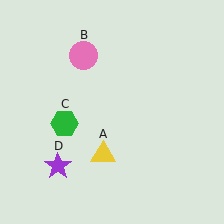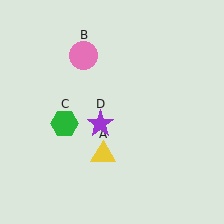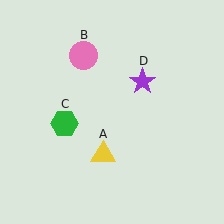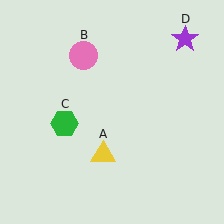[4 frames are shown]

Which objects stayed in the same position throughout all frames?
Yellow triangle (object A) and pink circle (object B) and green hexagon (object C) remained stationary.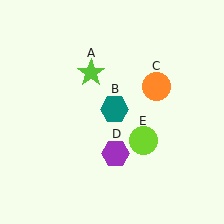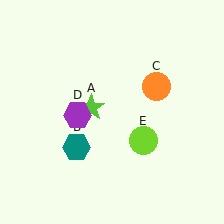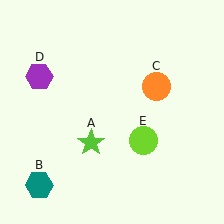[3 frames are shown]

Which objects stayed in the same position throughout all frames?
Orange circle (object C) and lime circle (object E) remained stationary.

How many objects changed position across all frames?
3 objects changed position: lime star (object A), teal hexagon (object B), purple hexagon (object D).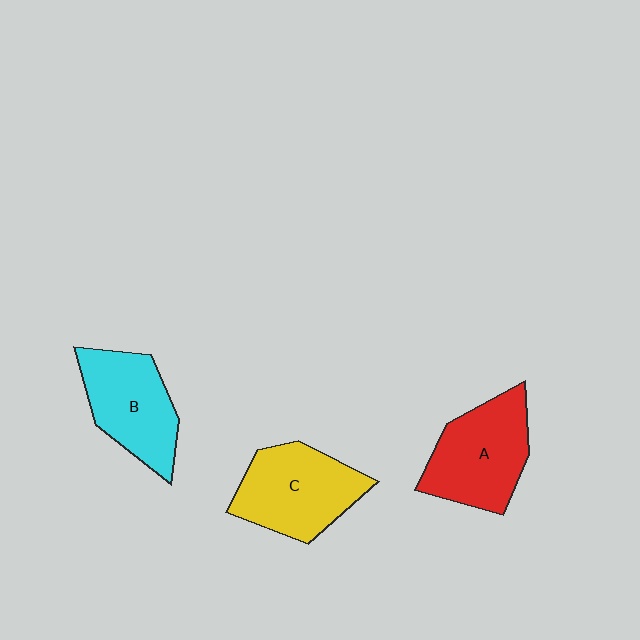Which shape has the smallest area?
Shape B (cyan).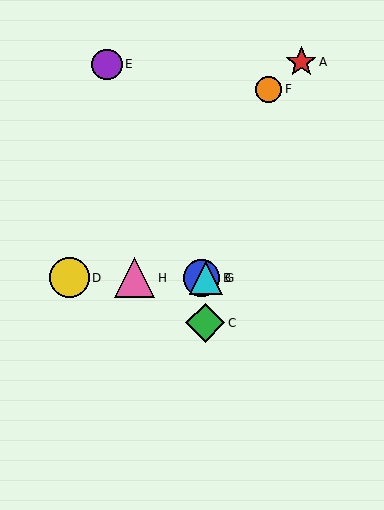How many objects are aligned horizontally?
4 objects (B, D, G, H) are aligned horizontally.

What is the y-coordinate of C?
Object C is at y≈323.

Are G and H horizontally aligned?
Yes, both are at y≈278.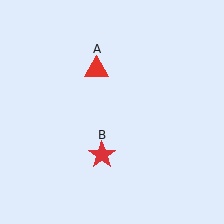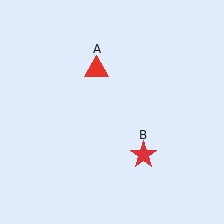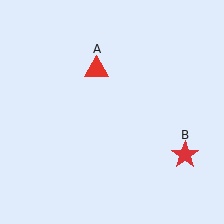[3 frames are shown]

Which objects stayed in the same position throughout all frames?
Red triangle (object A) remained stationary.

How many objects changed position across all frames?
1 object changed position: red star (object B).